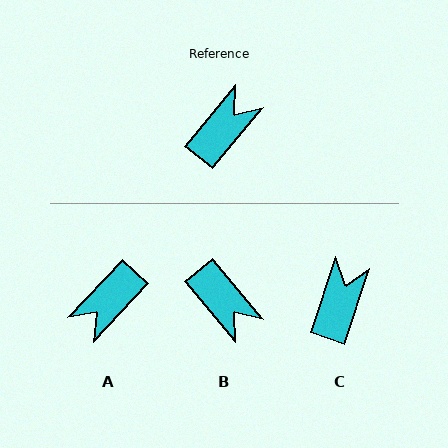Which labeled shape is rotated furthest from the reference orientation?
A, about 176 degrees away.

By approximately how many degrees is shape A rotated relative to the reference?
Approximately 176 degrees counter-clockwise.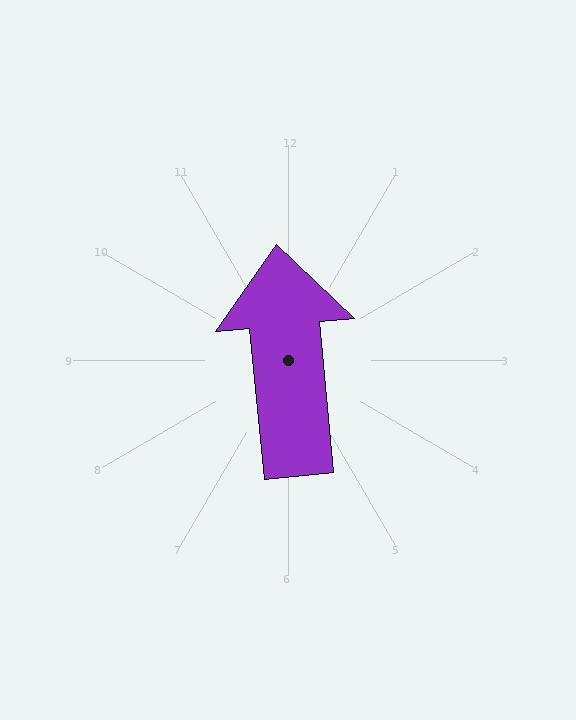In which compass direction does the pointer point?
North.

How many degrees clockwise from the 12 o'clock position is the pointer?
Approximately 355 degrees.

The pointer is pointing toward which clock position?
Roughly 12 o'clock.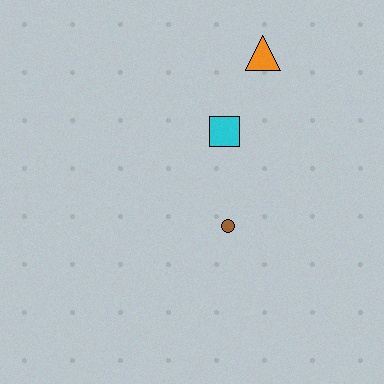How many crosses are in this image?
There are no crosses.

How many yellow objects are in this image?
There are no yellow objects.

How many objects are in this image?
There are 3 objects.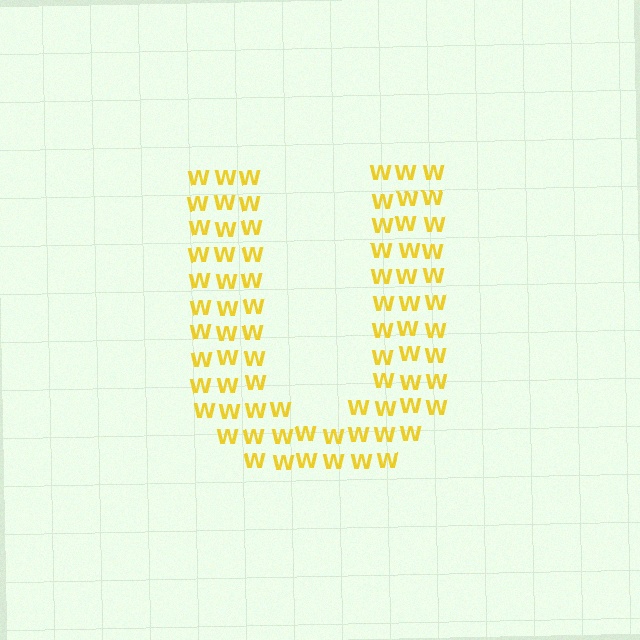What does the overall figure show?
The overall figure shows the letter U.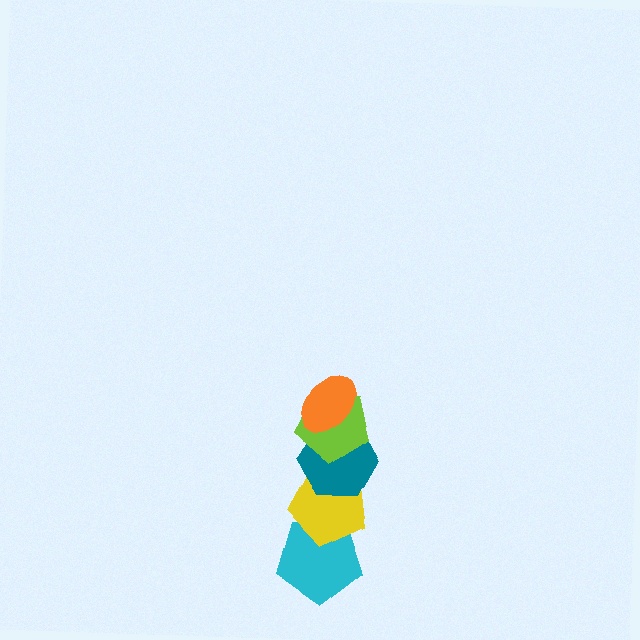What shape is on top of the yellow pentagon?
The teal hexagon is on top of the yellow pentagon.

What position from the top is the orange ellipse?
The orange ellipse is 1st from the top.